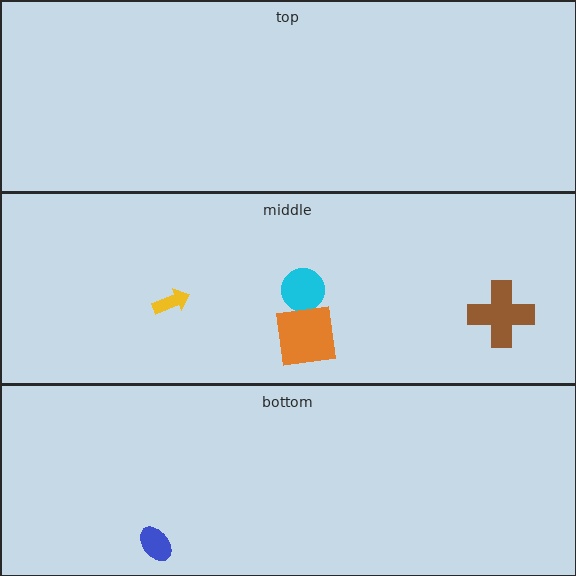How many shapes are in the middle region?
4.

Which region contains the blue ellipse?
The bottom region.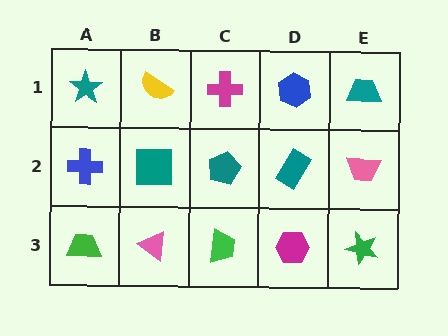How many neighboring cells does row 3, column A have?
2.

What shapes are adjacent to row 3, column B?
A teal square (row 2, column B), a green trapezoid (row 3, column A), a green trapezoid (row 3, column C).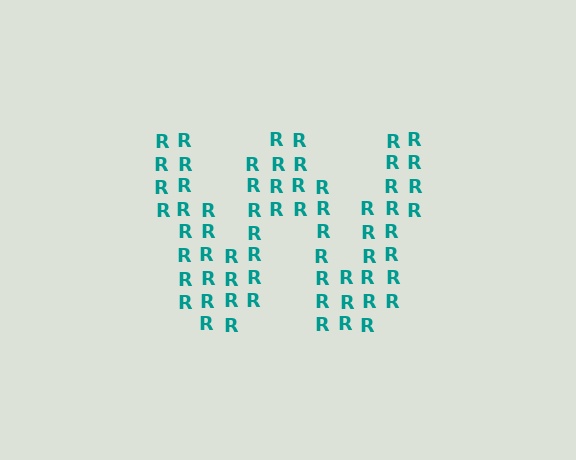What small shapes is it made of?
It is made of small letter R's.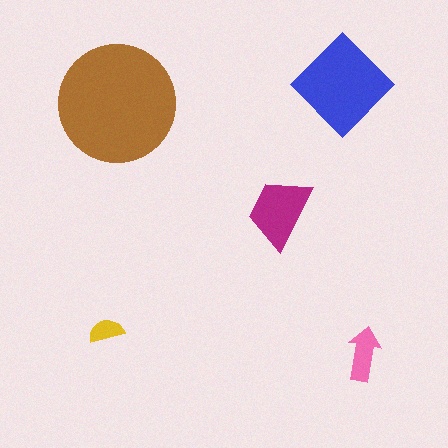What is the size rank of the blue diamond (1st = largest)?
2nd.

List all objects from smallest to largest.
The yellow semicircle, the pink arrow, the magenta trapezoid, the blue diamond, the brown circle.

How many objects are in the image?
There are 5 objects in the image.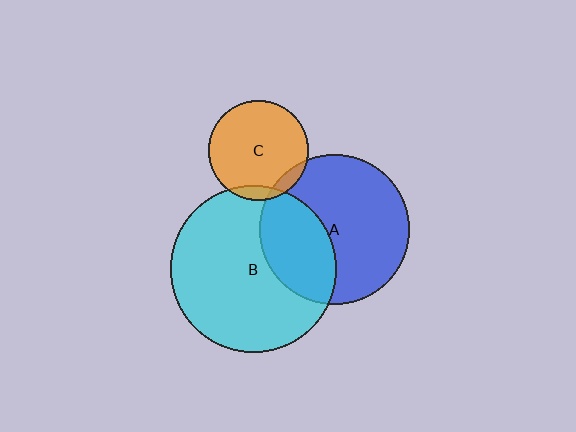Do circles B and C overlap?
Yes.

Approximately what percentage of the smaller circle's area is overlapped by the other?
Approximately 5%.